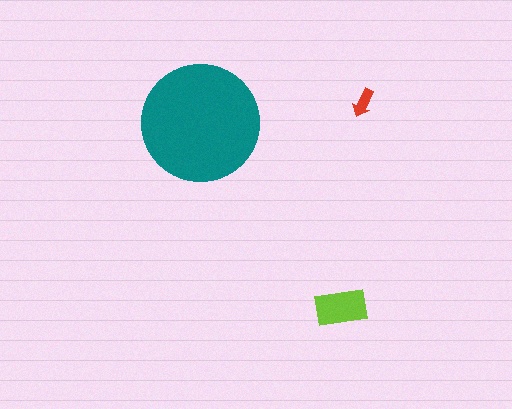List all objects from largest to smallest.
The teal circle, the lime rectangle, the red arrow.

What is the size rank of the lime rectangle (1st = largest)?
2nd.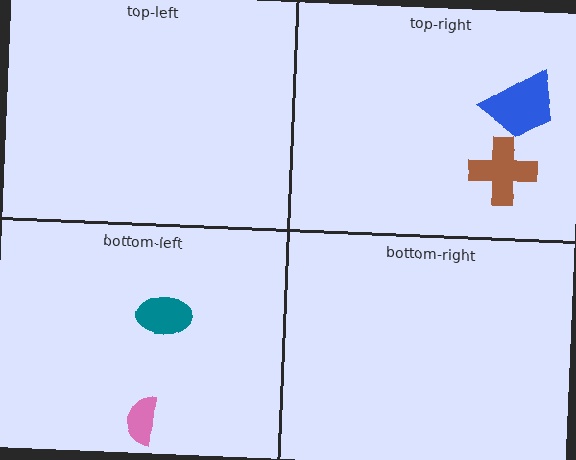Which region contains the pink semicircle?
The bottom-left region.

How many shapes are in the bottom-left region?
2.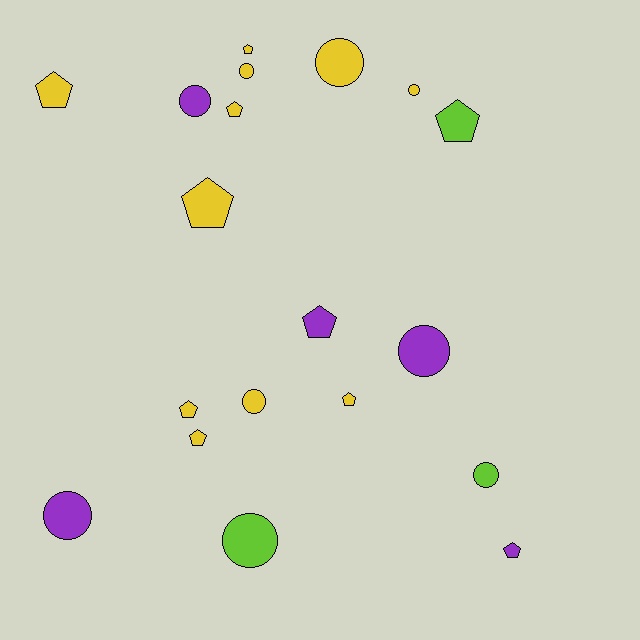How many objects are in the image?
There are 19 objects.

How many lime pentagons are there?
There is 1 lime pentagon.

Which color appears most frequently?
Yellow, with 11 objects.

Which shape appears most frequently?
Pentagon, with 10 objects.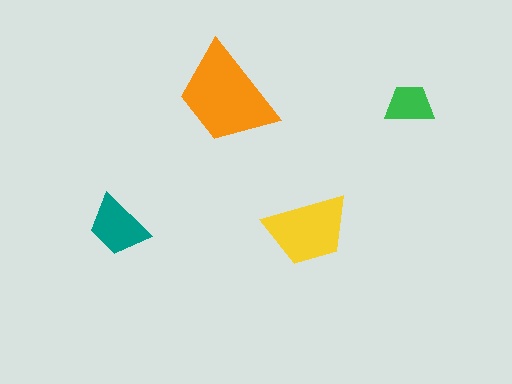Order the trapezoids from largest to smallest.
the orange one, the yellow one, the teal one, the green one.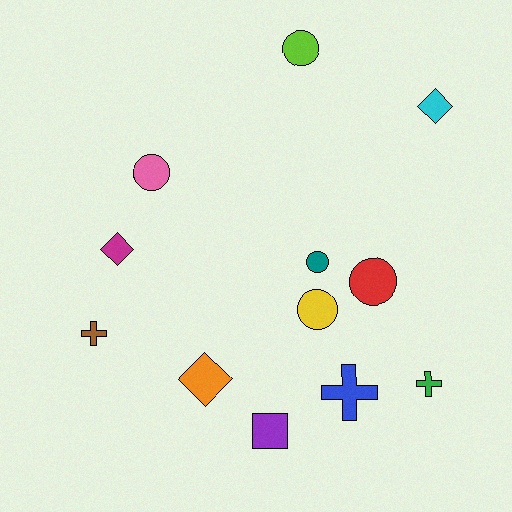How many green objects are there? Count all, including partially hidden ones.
There is 1 green object.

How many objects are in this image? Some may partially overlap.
There are 12 objects.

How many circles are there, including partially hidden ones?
There are 5 circles.